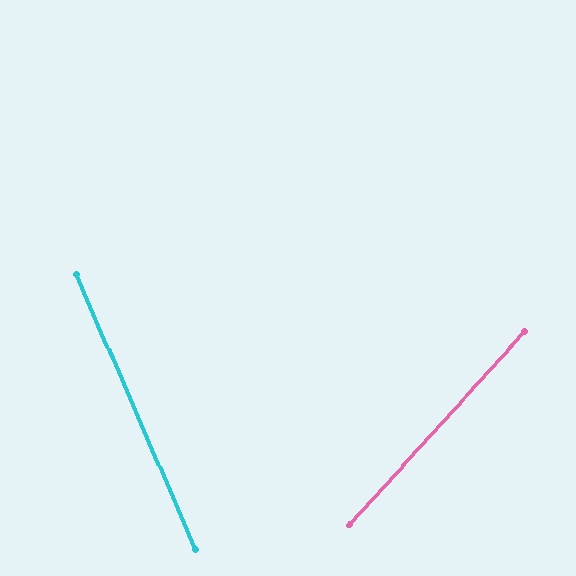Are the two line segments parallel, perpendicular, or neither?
Neither parallel nor perpendicular — they differ by about 66°.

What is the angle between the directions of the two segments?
Approximately 66 degrees.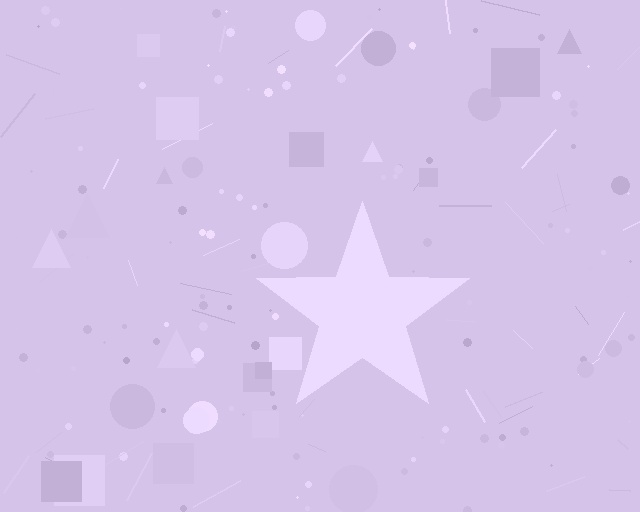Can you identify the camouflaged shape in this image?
The camouflaged shape is a star.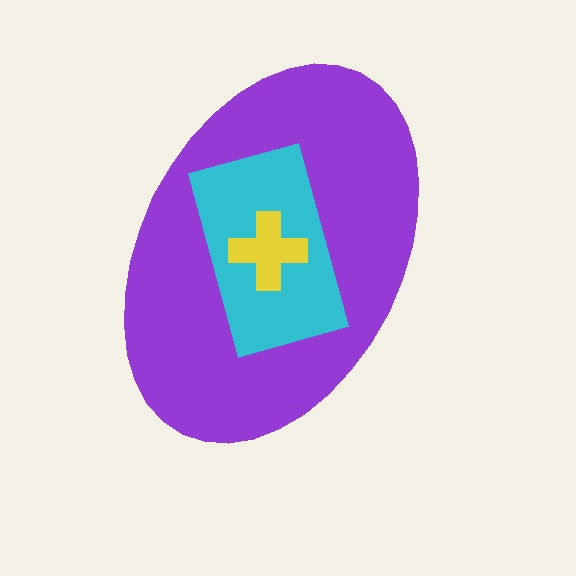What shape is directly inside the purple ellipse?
The cyan rectangle.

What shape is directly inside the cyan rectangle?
The yellow cross.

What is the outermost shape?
The purple ellipse.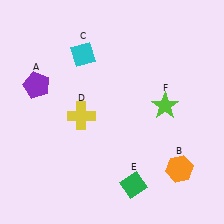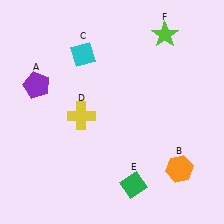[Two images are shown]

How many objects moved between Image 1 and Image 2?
1 object moved between the two images.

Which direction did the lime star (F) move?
The lime star (F) moved up.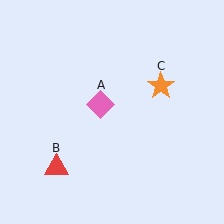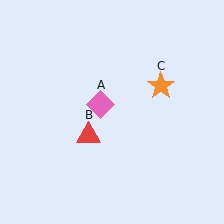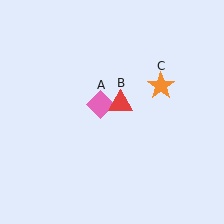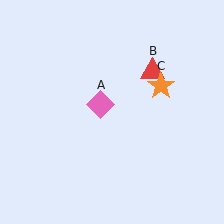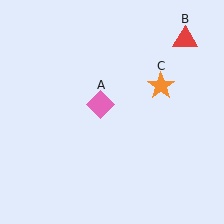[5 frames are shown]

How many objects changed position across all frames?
1 object changed position: red triangle (object B).